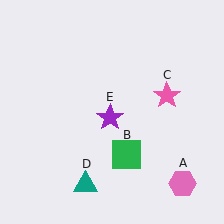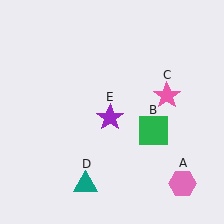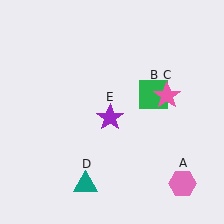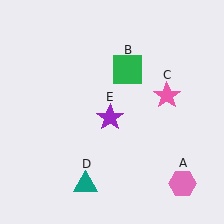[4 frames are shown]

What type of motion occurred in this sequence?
The green square (object B) rotated counterclockwise around the center of the scene.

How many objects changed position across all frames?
1 object changed position: green square (object B).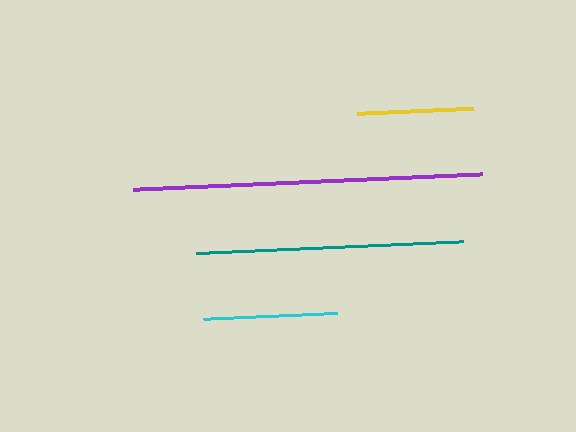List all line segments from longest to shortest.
From longest to shortest: purple, teal, cyan, yellow.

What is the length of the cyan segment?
The cyan segment is approximately 135 pixels long.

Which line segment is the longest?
The purple line is the longest at approximately 350 pixels.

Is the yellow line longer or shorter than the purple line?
The purple line is longer than the yellow line.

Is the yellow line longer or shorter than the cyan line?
The cyan line is longer than the yellow line.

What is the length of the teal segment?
The teal segment is approximately 268 pixels long.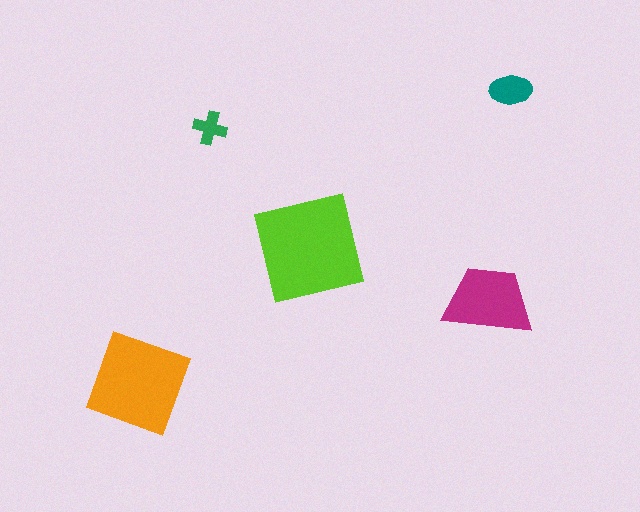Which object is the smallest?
The green cross.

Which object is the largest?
The lime square.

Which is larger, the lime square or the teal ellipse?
The lime square.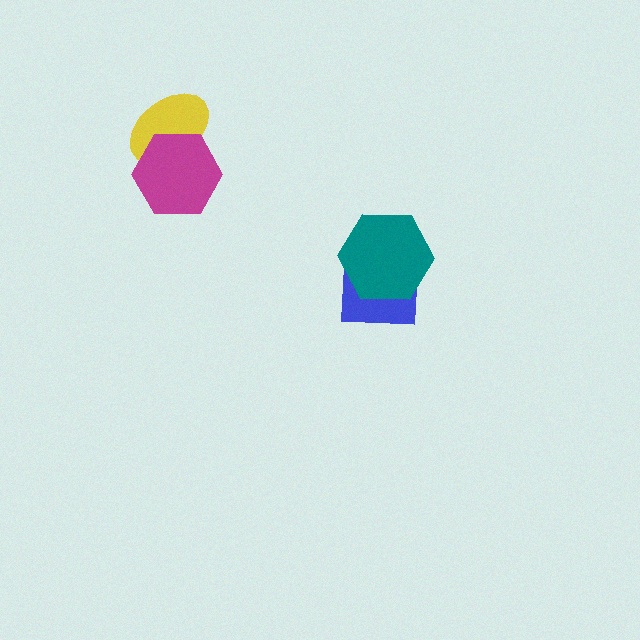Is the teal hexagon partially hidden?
No, no other shape covers it.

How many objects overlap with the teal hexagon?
1 object overlaps with the teal hexagon.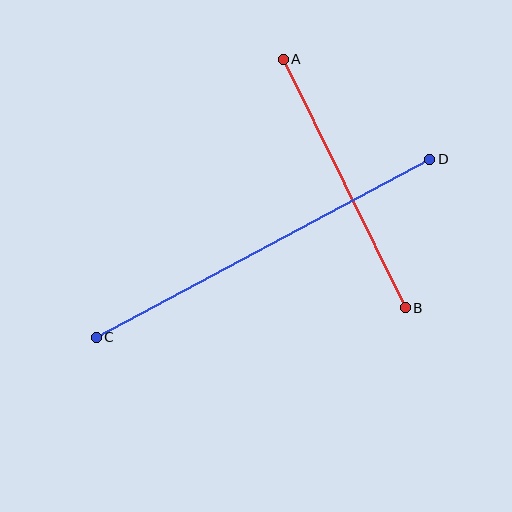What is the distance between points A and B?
The distance is approximately 277 pixels.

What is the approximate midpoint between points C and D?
The midpoint is at approximately (263, 248) pixels.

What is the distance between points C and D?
The distance is approximately 378 pixels.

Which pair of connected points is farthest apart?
Points C and D are farthest apart.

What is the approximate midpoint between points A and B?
The midpoint is at approximately (344, 183) pixels.